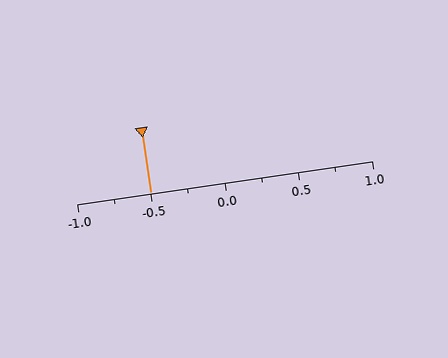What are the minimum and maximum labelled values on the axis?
The axis runs from -1.0 to 1.0.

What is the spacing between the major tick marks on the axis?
The major ticks are spaced 0.5 apart.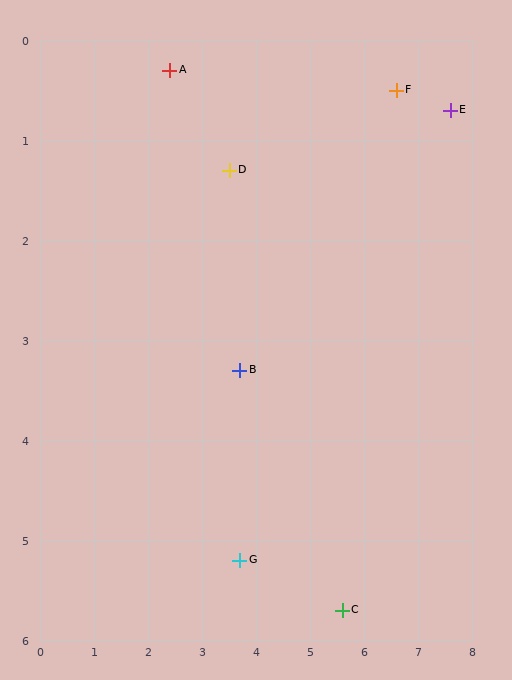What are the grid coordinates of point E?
Point E is at approximately (7.6, 0.7).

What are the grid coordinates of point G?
Point G is at approximately (3.7, 5.2).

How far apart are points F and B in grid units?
Points F and B are about 4.0 grid units apart.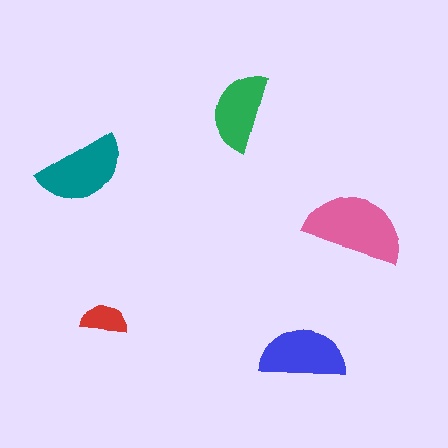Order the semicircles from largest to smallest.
the pink one, the teal one, the blue one, the green one, the red one.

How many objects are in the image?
There are 5 objects in the image.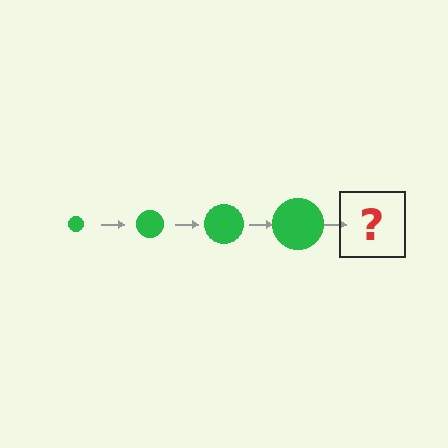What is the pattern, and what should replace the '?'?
The pattern is that the circle gets progressively larger each step. The '?' should be a green circle, larger than the previous one.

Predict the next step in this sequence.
The next step is a green circle, larger than the previous one.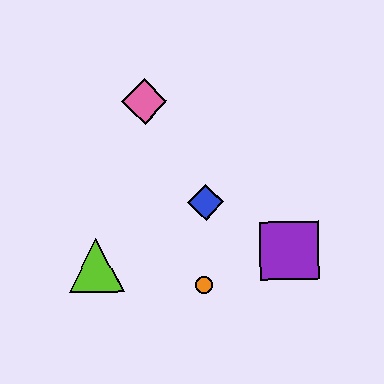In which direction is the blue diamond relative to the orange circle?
The blue diamond is above the orange circle.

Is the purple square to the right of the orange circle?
Yes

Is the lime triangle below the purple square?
Yes